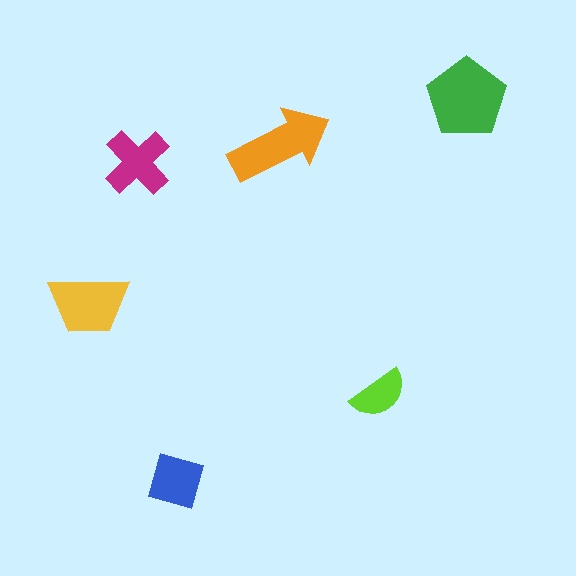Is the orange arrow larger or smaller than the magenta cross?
Larger.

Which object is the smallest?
The lime semicircle.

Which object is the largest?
The green pentagon.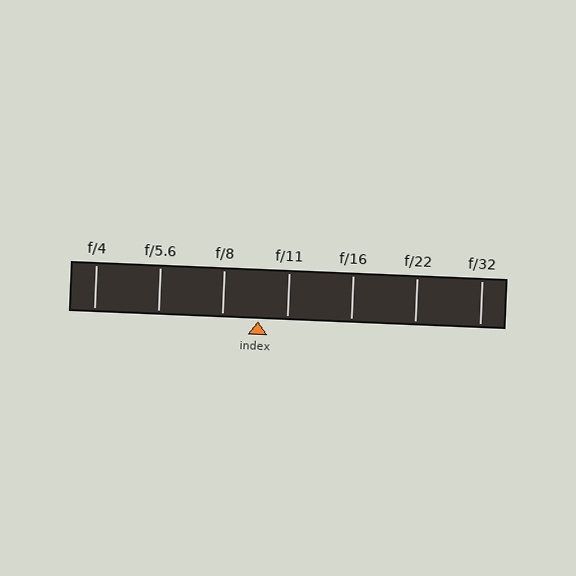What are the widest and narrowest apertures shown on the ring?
The widest aperture shown is f/4 and the narrowest is f/32.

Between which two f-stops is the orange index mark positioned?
The index mark is between f/8 and f/11.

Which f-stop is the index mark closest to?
The index mark is closest to f/11.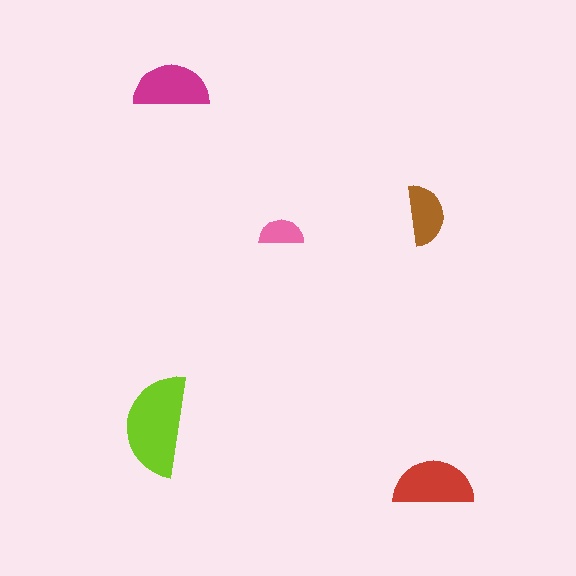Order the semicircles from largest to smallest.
the lime one, the red one, the magenta one, the brown one, the pink one.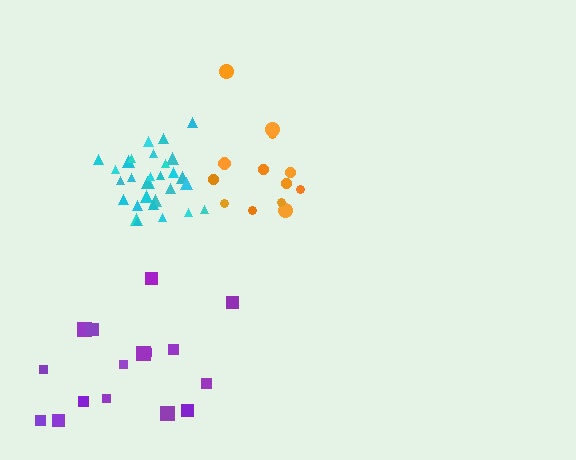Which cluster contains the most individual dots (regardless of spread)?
Cyan (31).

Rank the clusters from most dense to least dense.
cyan, orange, purple.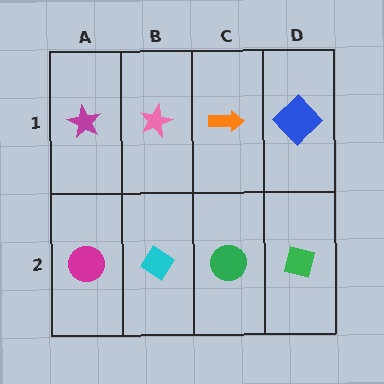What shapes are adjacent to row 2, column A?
A magenta star (row 1, column A), a cyan diamond (row 2, column B).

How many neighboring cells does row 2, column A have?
2.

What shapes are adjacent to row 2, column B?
A pink star (row 1, column B), a magenta circle (row 2, column A), a green circle (row 2, column C).